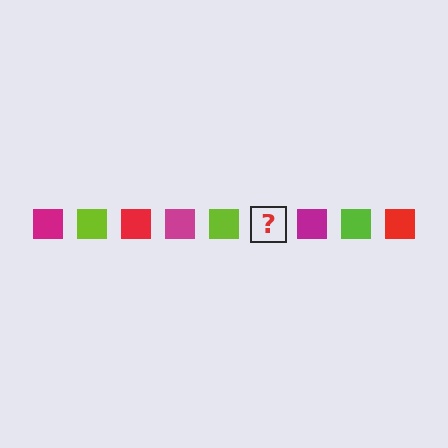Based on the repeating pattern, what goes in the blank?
The blank should be a red square.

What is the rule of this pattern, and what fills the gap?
The rule is that the pattern cycles through magenta, lime, red squares. The gap should be filled with a red square.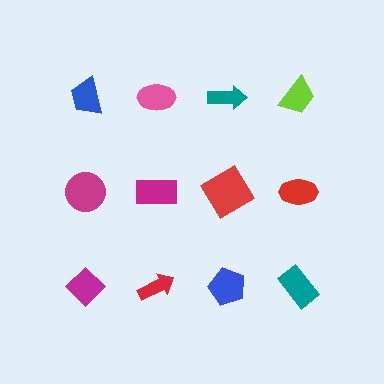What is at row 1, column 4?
A lime trapezoid.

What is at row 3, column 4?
A teal rectangle.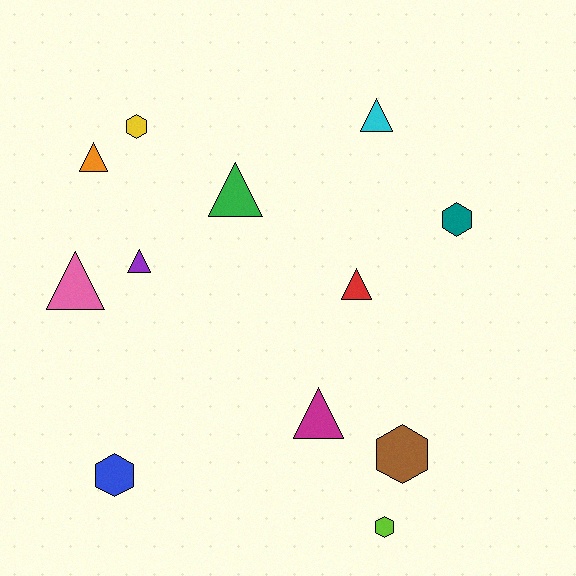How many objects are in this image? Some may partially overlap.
There are 12 objects.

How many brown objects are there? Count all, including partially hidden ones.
There is 1 brown object.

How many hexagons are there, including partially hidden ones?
There are 5 hexagons.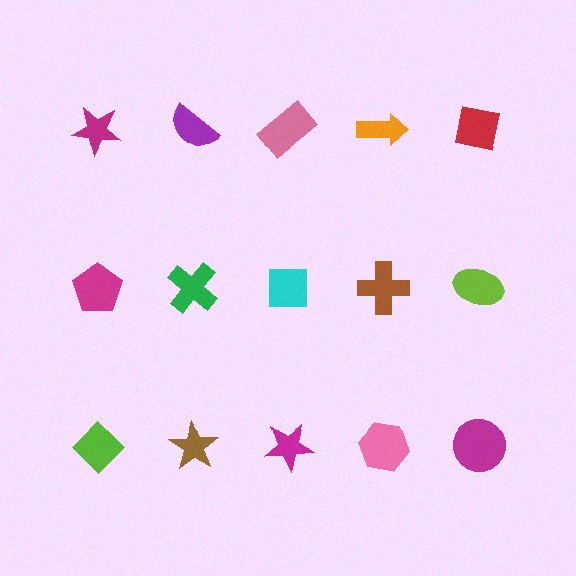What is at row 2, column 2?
A green cross.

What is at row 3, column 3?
A magenta star.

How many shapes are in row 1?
5 shapes.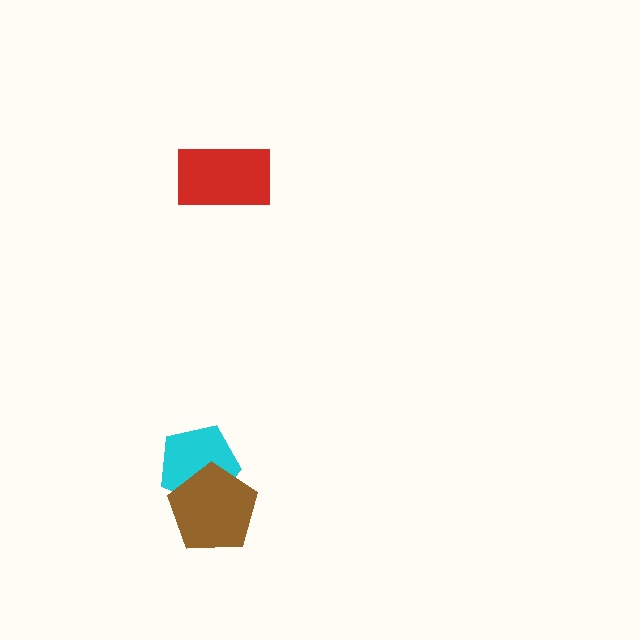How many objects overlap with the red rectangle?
0 objects overlap with the red rectangle.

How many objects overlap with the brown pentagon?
1 object overlaps with the brown pentagon.